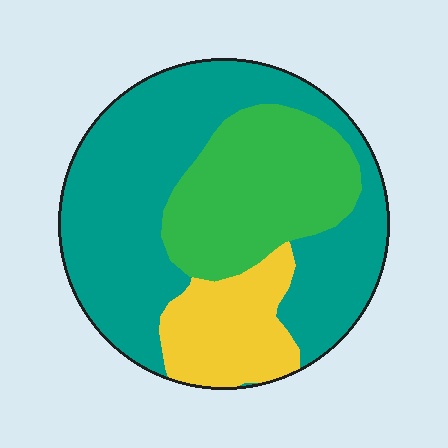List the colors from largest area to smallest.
From largest to smallest: teal, green, yellow.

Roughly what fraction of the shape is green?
Green covers about 30% of the shape.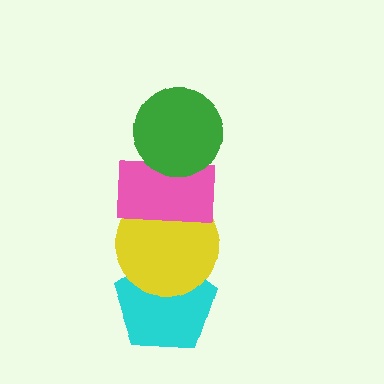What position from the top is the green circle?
The green circle is 1st from the top.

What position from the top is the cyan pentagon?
The cyan pentagon is 4th from the top.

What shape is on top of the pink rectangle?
The green circle is on top of the pink rectangle.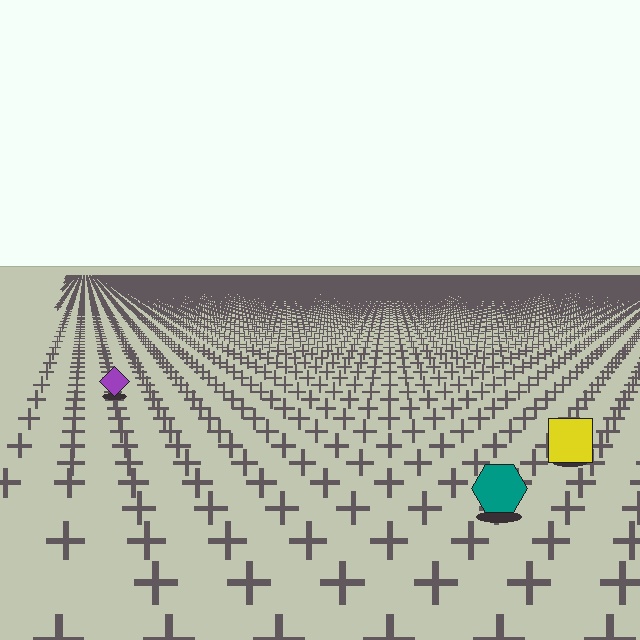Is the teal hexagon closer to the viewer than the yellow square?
Yes. The teal hexagon is closer — you can tell from the texture gradient: the ground texture is coarser near it.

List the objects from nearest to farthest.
From nearest to farthest: the teal hexagon, the yellow square, the purple diamond.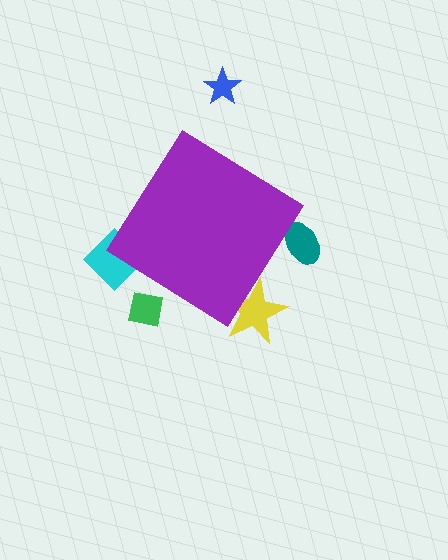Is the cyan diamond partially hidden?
Yes, the cyan diamond is partially hidden behind the purple diamond.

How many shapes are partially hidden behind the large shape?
4 shapes are partially hidden.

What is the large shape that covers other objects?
A purple diamond.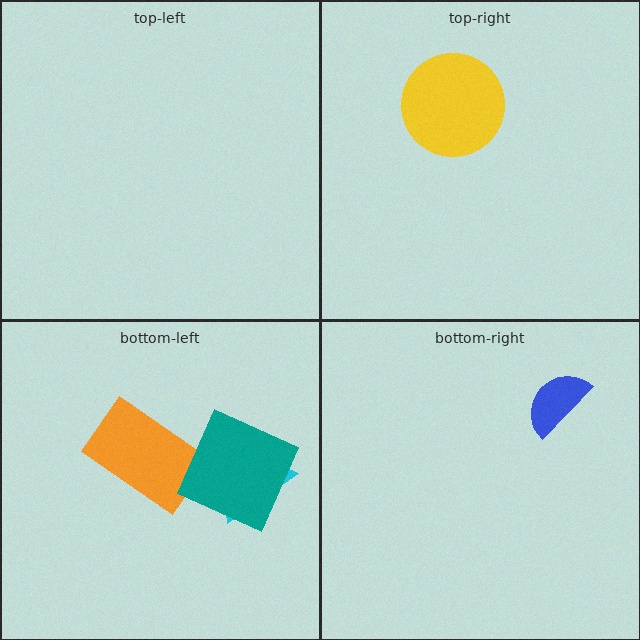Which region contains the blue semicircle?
The bottom-right region.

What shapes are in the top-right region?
The yellow circle.